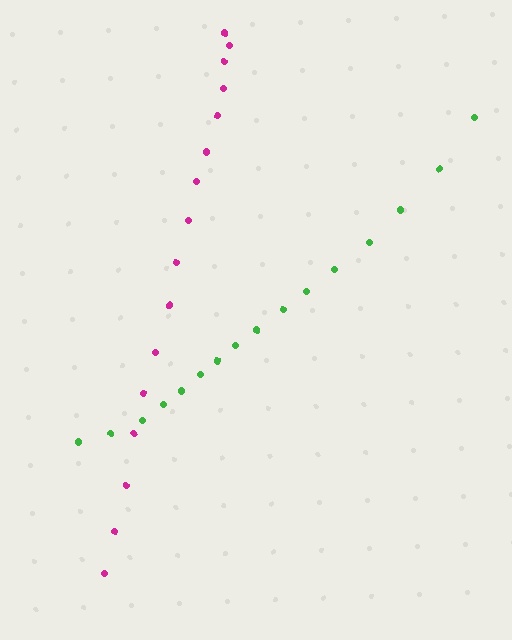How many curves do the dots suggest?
There are 2 distinct paths.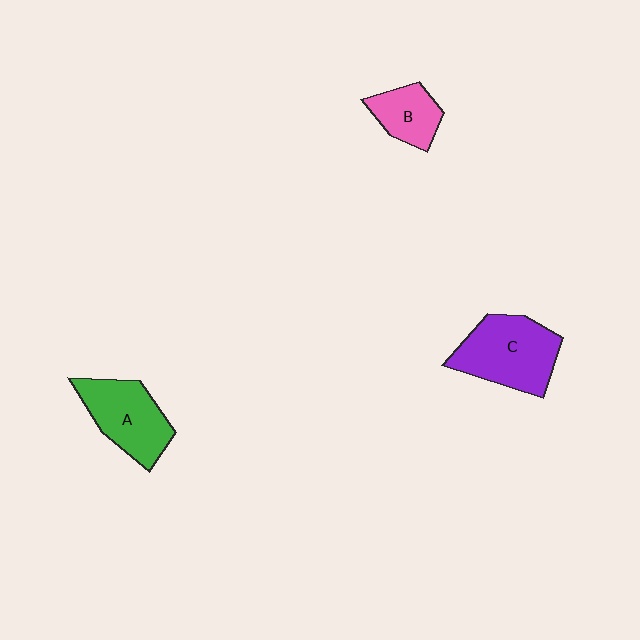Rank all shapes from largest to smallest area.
From largest to smallest: C (purple), A (green), B (pink).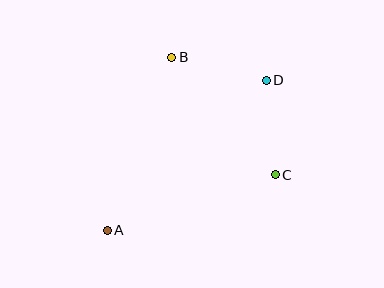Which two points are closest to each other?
Points C and D are closest to each other.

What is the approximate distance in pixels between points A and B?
The distance between A and B is approximately 184 pixels.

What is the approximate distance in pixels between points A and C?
The distance between A and C is approximately 177 pixels.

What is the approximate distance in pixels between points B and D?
The distance between B and D is approximately 98 pixels.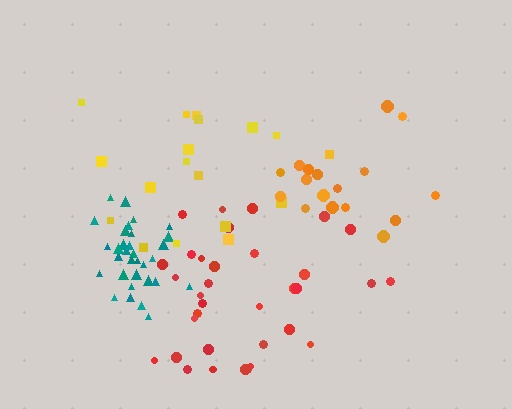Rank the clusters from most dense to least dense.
teal, red, orange, yellow.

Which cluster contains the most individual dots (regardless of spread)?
Red (35).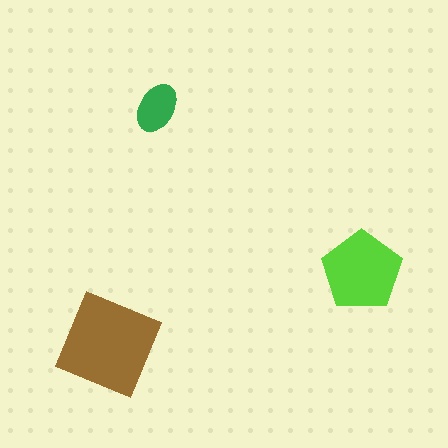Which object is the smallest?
The green ellipse.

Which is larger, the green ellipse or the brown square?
The brown square.